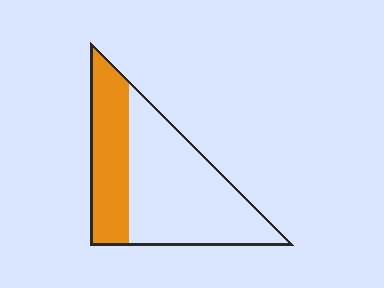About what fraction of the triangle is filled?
About one third (1/3).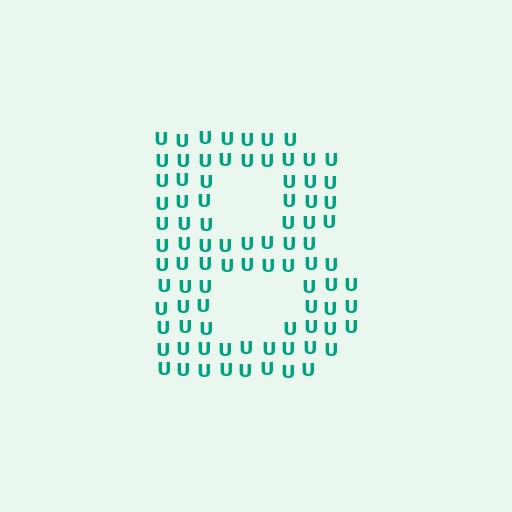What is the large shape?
The large shape is the letter B.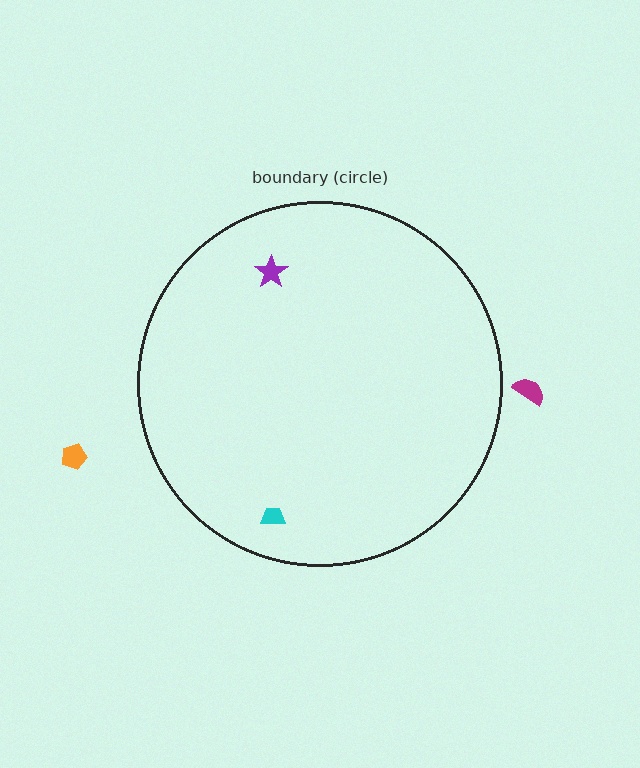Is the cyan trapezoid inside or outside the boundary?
Inside.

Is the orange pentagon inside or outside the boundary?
Outside.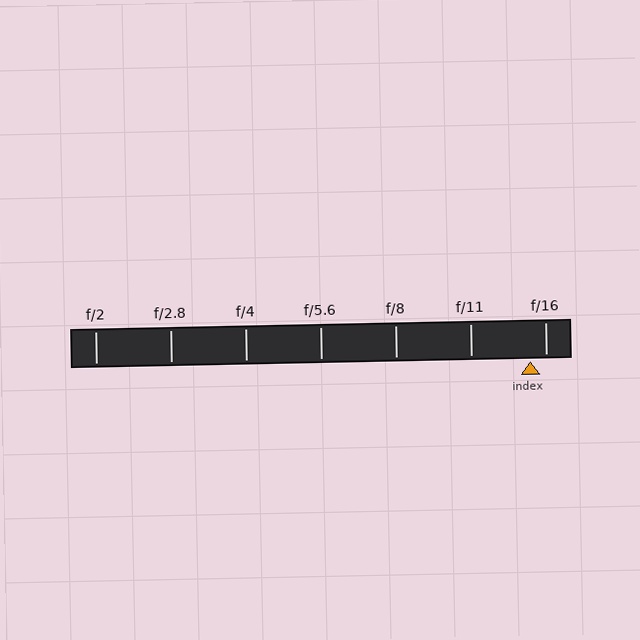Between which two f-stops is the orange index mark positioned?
The index mark is between f/11 and f/16.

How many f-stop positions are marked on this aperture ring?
There are 7 f-stop positions marked.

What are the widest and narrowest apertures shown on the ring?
The widest aperture shown is f/2 and the narrowest is f/16.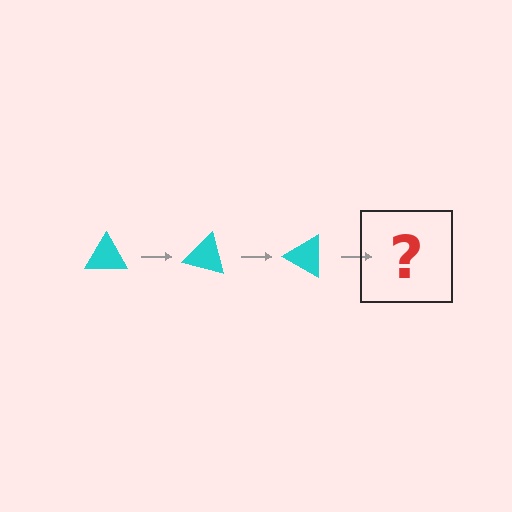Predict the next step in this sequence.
The next step is a cyan triangle rotated 45 degrees.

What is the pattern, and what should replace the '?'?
The pattern is that the triangle rotates 15 degrees each step. The '?' should be a cyan triangle rotated 45 degrees.